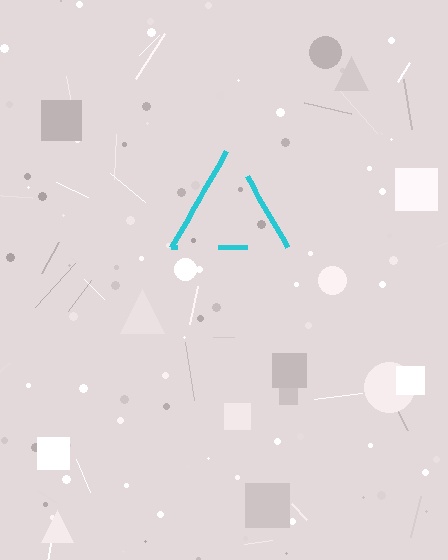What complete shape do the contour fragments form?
The contour fragments form a triangle.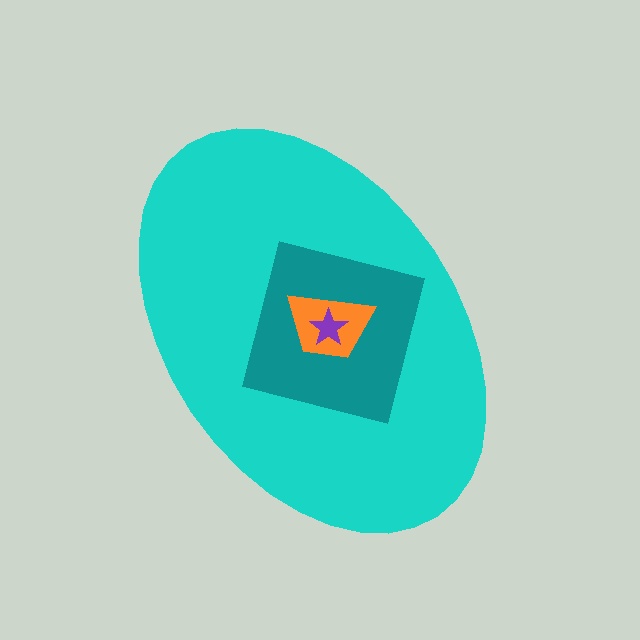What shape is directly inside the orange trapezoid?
The purple star.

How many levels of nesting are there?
4.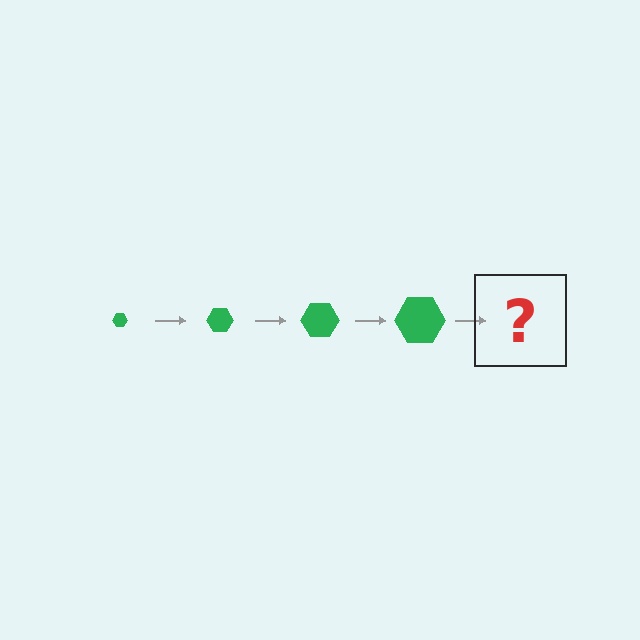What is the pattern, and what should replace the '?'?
The pattern is that the hexagon gets progressively larger each step. The '?' should be a green hexagon, larger than the previous one.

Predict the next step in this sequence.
The next step is a green hexagon, larger than the previous one.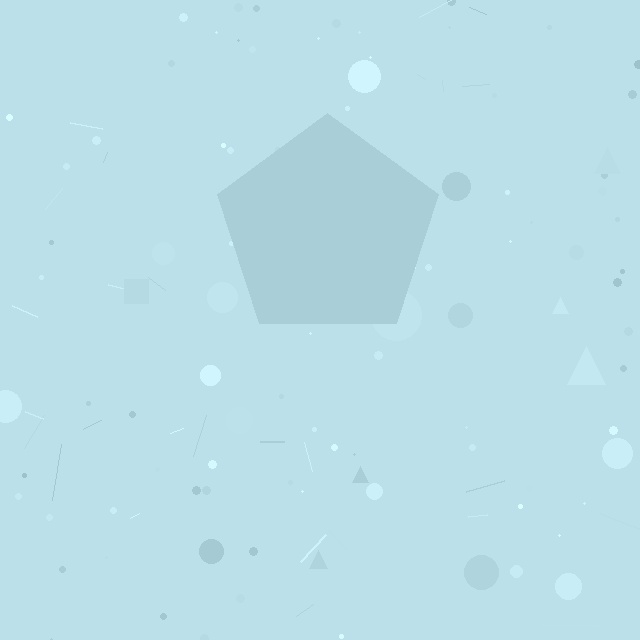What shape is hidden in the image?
A pentagon is hidden in the image.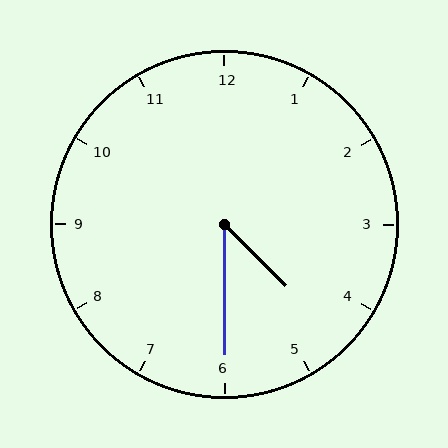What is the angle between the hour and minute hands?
Approximately 45 degrees.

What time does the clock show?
4:30.